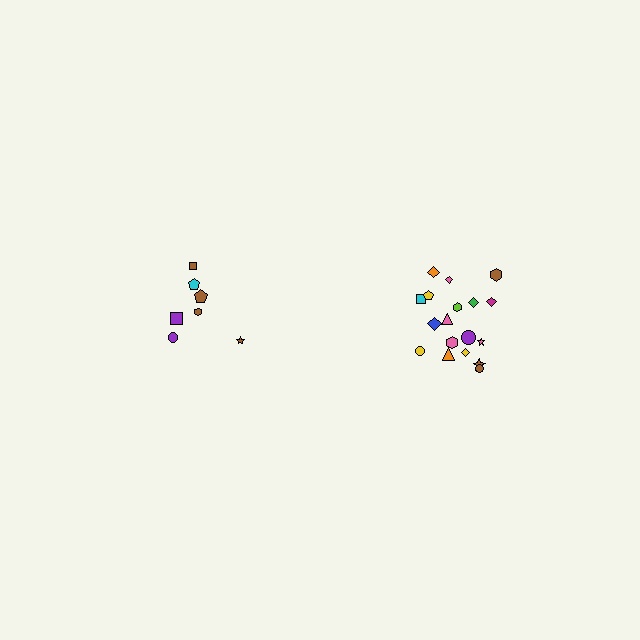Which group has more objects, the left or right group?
The right group.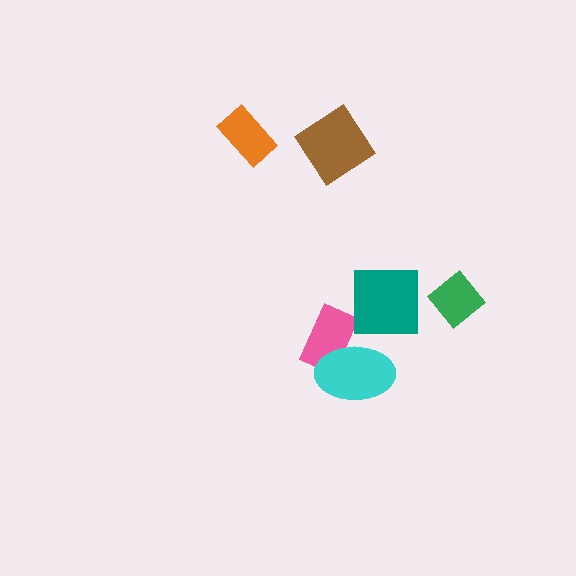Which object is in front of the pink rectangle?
The cyan ellipse is in front of the pink rectangle.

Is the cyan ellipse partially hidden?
No, no other shape covers it.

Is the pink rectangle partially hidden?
Yes, it is partially covered by another shape.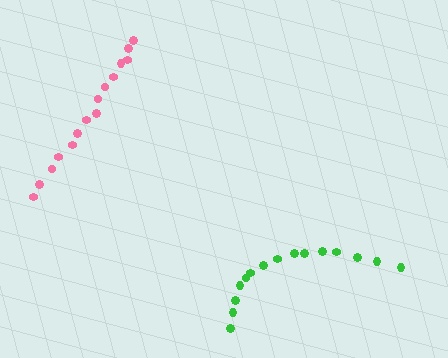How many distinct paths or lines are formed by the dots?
There are 2 distinct paths.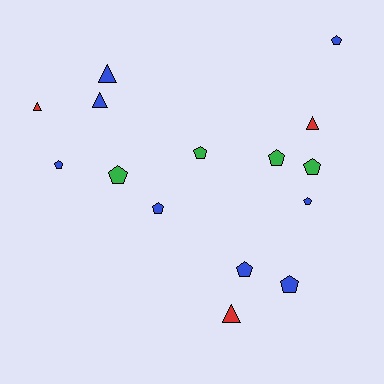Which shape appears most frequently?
Pentagon, with 10 objects.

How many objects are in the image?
There are 15 objects.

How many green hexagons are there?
There are no green hexagons.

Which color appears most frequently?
Blue, with 8 objects.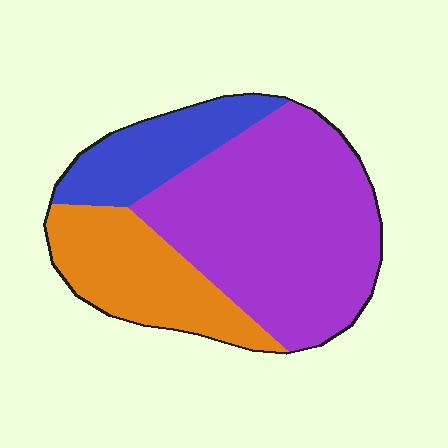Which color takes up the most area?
Purple, at roughly 55%.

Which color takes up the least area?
Blue, at roughly 20%.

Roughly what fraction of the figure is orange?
Orange covers about 25% of the figure.